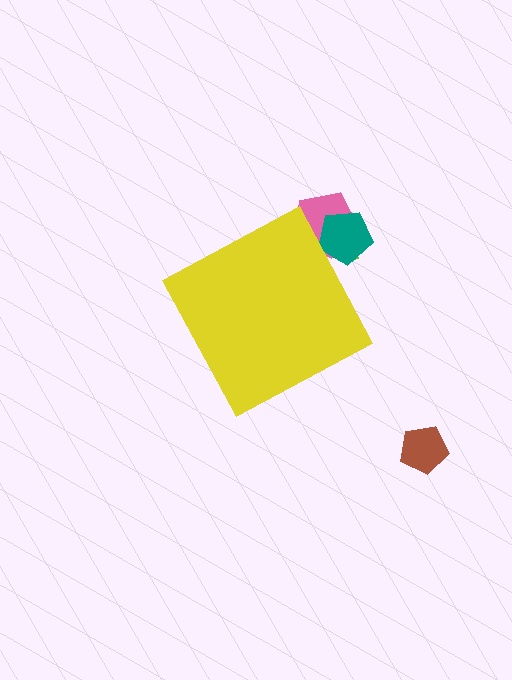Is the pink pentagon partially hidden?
Yes, the pink pentagon is partially hidden behind the yellow diamond.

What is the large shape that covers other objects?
A yellow diamond.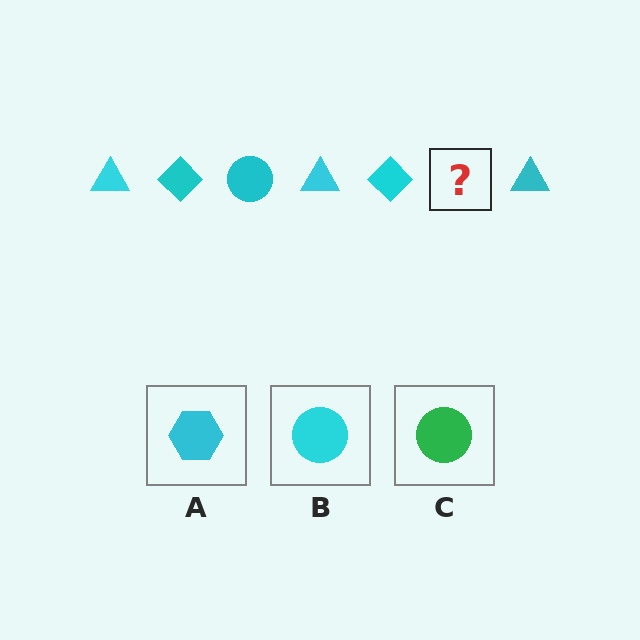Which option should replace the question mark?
Option B.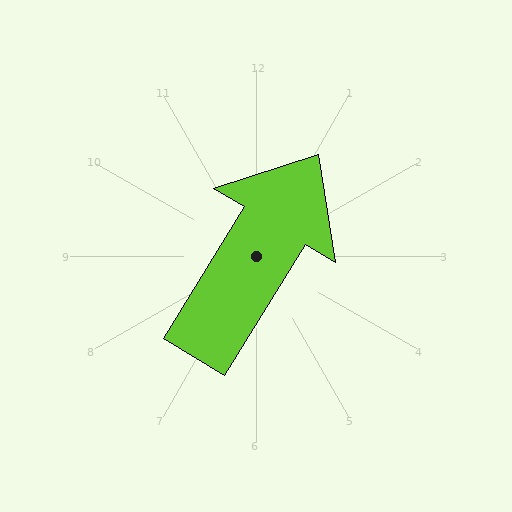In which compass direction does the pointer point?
Northeast.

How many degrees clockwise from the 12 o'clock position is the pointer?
Approximately 31 degrees.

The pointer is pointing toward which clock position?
Roughly 1 o'clock.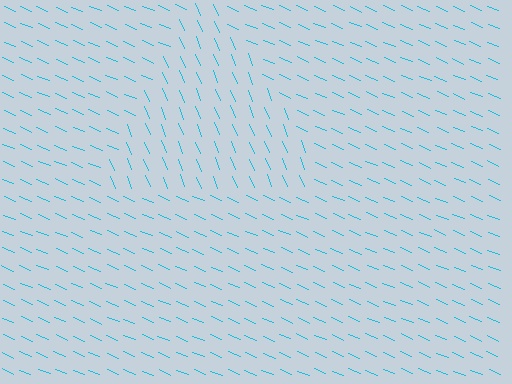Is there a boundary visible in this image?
Yes, there is a texture boundary formed by a change in line orientation.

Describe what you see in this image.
The image is filled with small cyan line segments. A triangle region in the image has lines oriented differently from the surrounding lines, creating a visible texture boundary.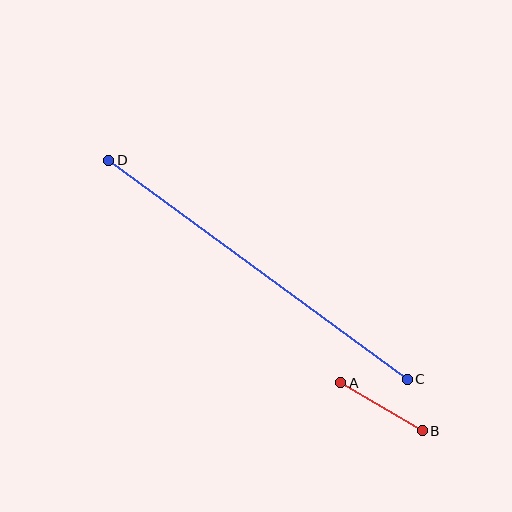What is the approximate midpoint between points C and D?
The midpoint is at approximately (258, 270) pixels.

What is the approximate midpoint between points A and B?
The midpoint is at approximately (382, 407) pixels.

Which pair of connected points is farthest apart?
Points C and D are farthest apart.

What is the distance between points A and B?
The distance is approximately 94 pixels.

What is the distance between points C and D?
The distance is approximately 370 pixels.